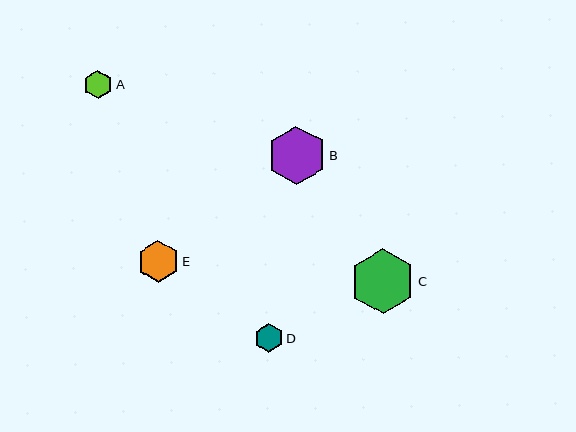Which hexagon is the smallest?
Hexagon A is the smallest with a size of approximately 29 pixels.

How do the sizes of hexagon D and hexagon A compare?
Hexagon D and hexagon A are approximately the same size.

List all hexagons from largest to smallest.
From largest to smallest: C, B, E, D, A.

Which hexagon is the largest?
Hexagon C is the largest with a size of approximately 66 pixels.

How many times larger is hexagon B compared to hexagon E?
Hexagon B is approximately 1.4 times the size of hexagon E.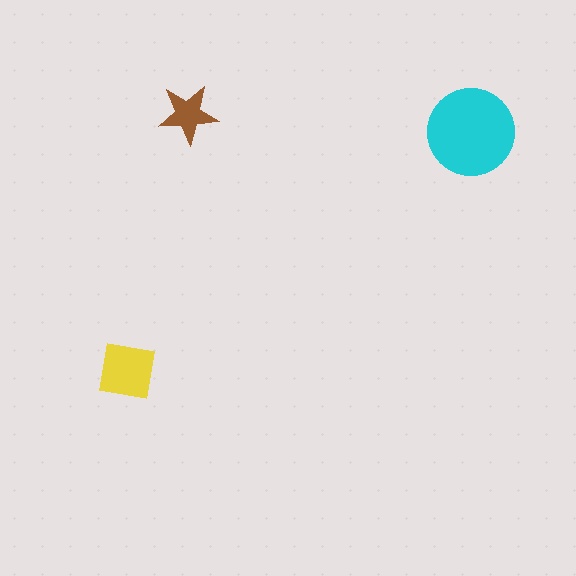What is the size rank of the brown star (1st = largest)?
3rd.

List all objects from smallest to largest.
The brown star, the yellow square, the cyan circle.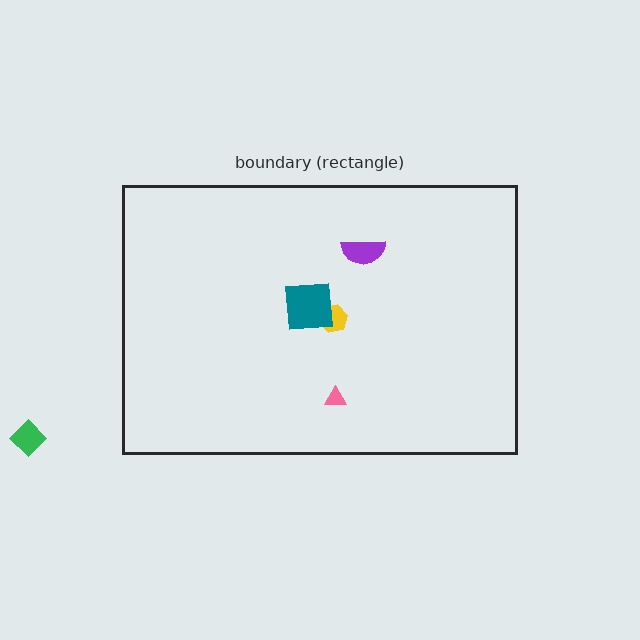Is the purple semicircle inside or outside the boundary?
Inside.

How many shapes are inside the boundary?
4 inside, 1 outside.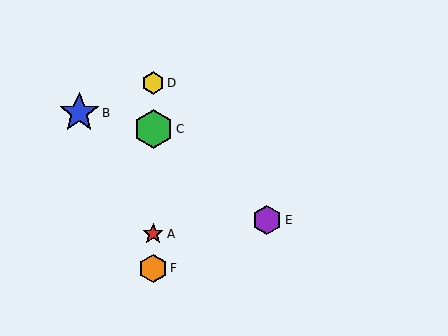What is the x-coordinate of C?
Object C is at x≈153.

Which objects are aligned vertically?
Objects A, C, D, F are aligned vertically.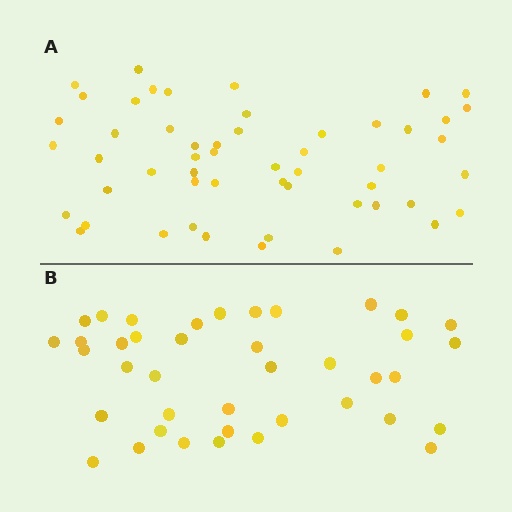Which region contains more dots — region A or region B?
Region A (the top region) has more dots.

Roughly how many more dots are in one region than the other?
Region A has approximately 15 more dots than region B.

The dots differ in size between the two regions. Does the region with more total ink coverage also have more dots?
No. Region B has more total ink coverage because its dots are larger, but region A actually contains more individual dots. Total area can be misleading — the number of items is what matters here.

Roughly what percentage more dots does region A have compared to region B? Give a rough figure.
About 30% more.